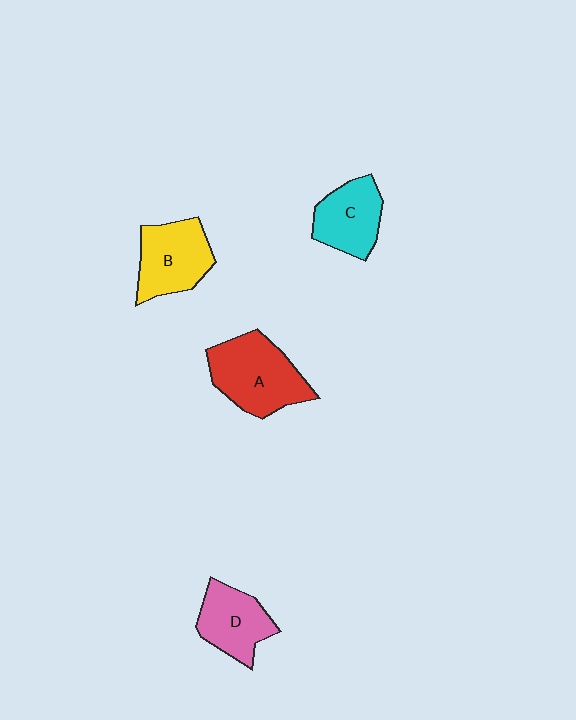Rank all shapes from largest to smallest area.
From largest to smallest: A (red), B (yellow), D (pink), C (cyan).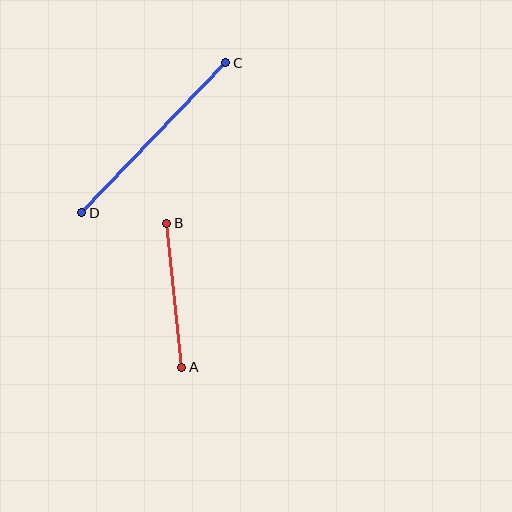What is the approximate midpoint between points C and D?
The midpoint is at approximately (154, 138) pixels.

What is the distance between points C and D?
The distance is approximately 208 pixels.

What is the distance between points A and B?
The distance is approximately 145 pixels.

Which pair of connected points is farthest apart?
Points C and D are farthest apart.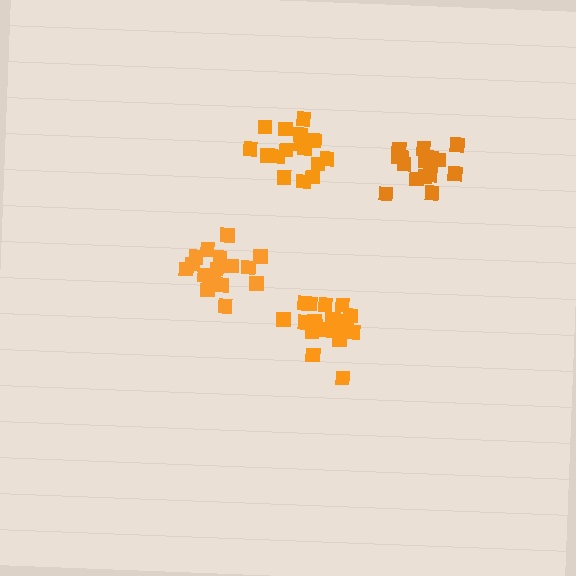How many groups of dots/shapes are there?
There are 4 groups.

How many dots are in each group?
Group 1: 17 dots, Group 2: 18 dots, Group 3: 20 dots, Group 4: 16 dots (71 total).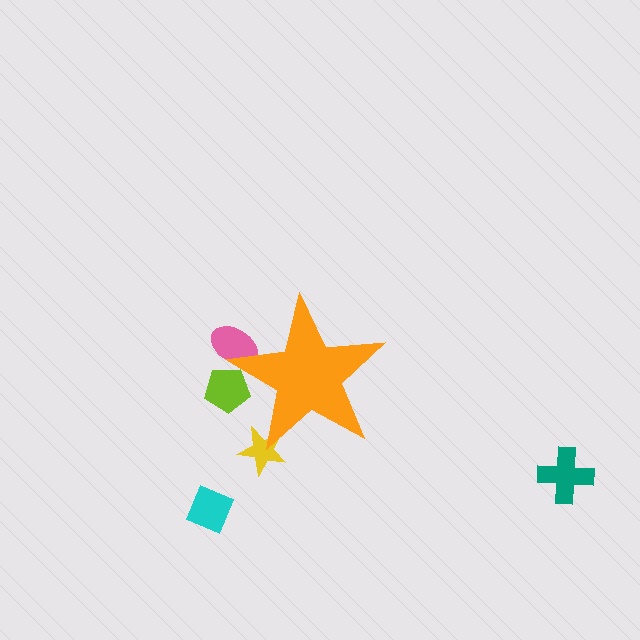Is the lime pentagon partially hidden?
Yes, the lime pentagon is partially hidden behind the orange star.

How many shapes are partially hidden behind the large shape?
3 shapes are partially hidden.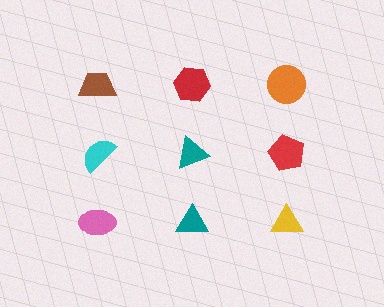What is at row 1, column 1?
A brown trapezoid.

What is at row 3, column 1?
A pink ellipse.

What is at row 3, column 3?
A yellow triangle.